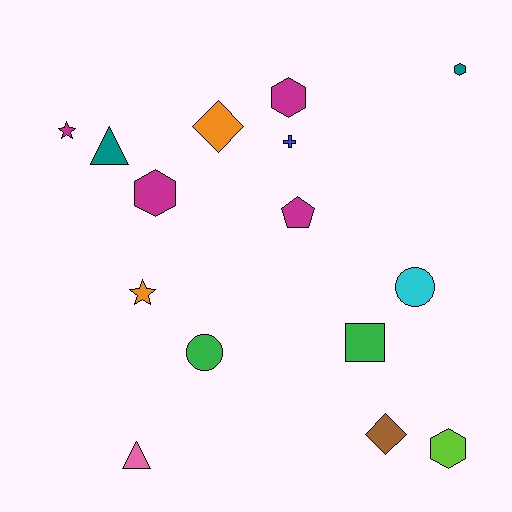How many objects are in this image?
There are 15 objects.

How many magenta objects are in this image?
There are 4 magenta objects.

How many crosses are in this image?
There is 1 cross.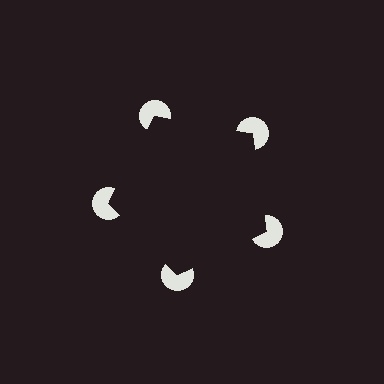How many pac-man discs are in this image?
There are 5 — one at each vertex of the illusory pentagon.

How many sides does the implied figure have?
5 sides.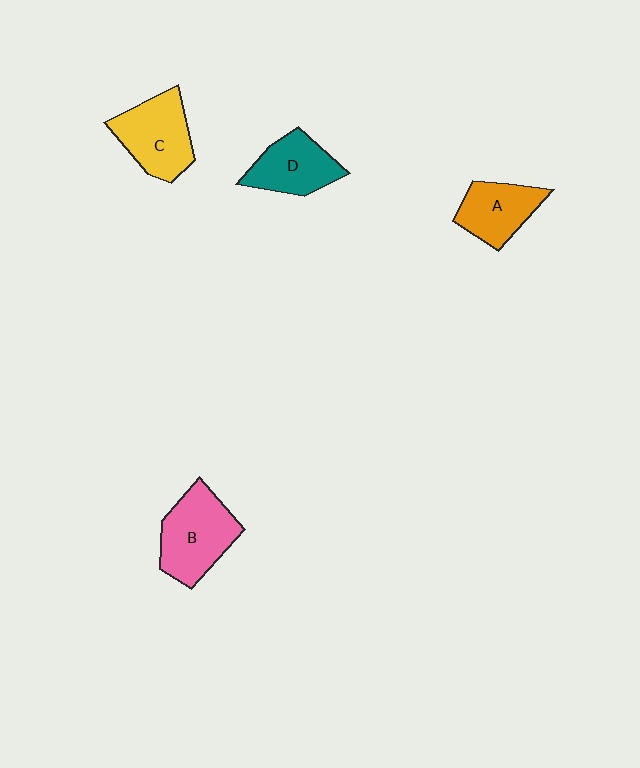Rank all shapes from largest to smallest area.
From largest to smallest: B (pink), C (yellow), D (teal), A (orange).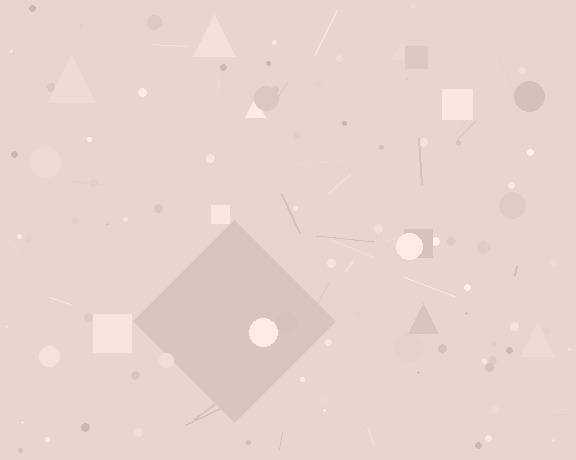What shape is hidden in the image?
A diamond is hidden in the image.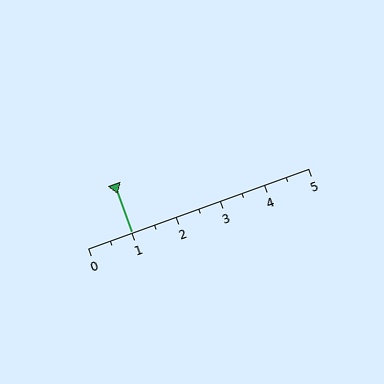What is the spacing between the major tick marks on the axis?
The major ticks are spaced 1 apart.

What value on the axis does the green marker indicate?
The marker indicates approximately 1.